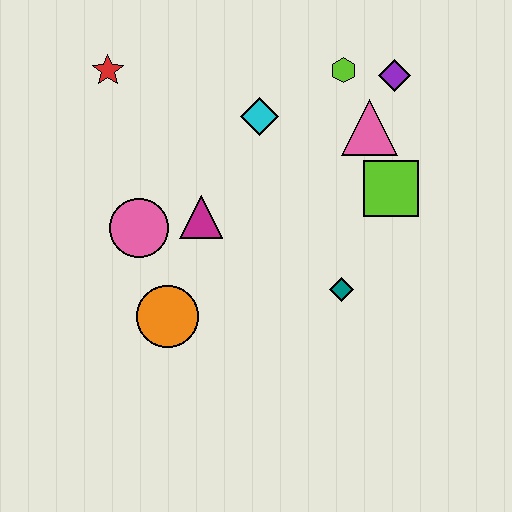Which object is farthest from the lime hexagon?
The orange circle is farthest from the lime hexagon.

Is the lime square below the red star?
Yes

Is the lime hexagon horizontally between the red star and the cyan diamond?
No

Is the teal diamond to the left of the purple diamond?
Yes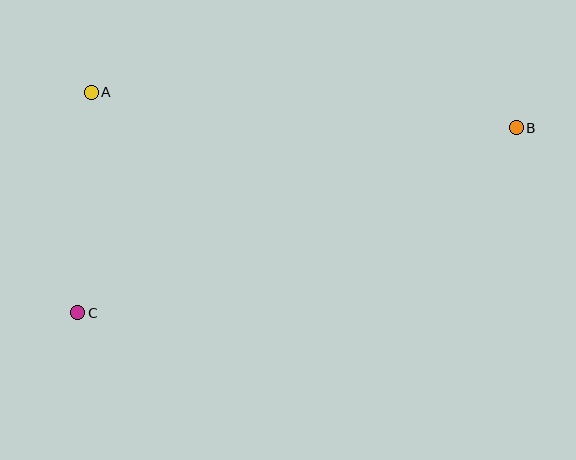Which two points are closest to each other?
Points A and C are closest to each other.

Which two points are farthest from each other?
Points B and C are farthest from each other.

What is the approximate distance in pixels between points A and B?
The distance between A and B is approximately 426 pixels.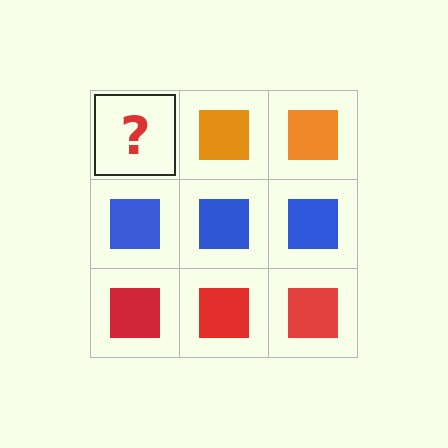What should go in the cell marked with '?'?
The missing cell should contain an orange square.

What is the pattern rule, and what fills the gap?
The rule is that each row has a consistent color. The gap should be filled with an orange square.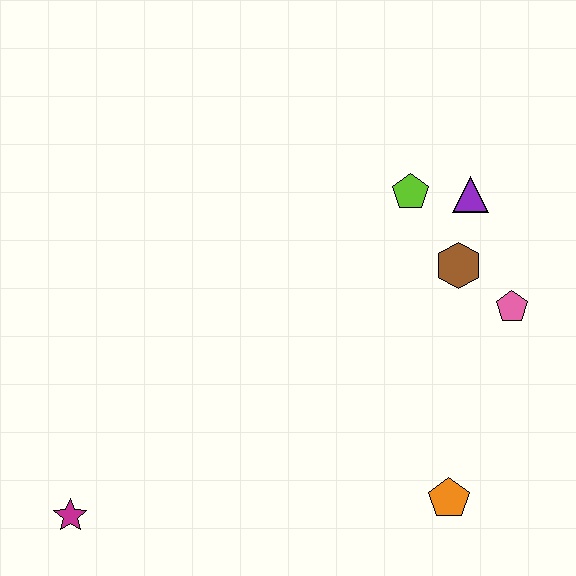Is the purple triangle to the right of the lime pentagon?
Yes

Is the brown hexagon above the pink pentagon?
Yes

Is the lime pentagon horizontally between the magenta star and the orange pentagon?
Yes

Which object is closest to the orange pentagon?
The pink pentagon is closest to the orange pentagon.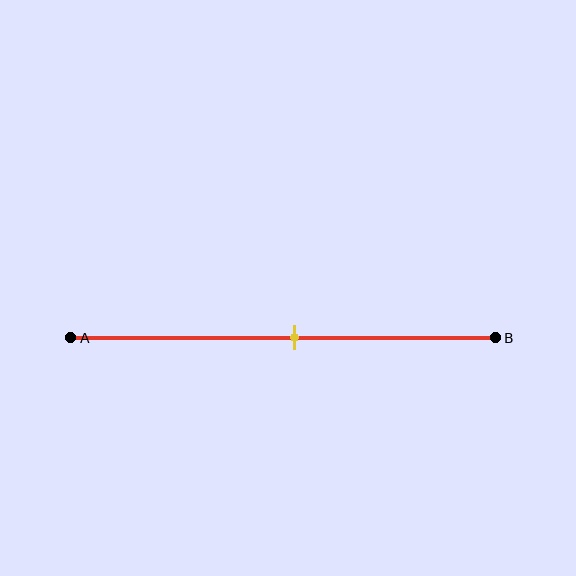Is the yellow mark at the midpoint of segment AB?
Yes, the mark is approximately at the midpoint.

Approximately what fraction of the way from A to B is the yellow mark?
The yellow mark is approximately 55% of the way from A to B.